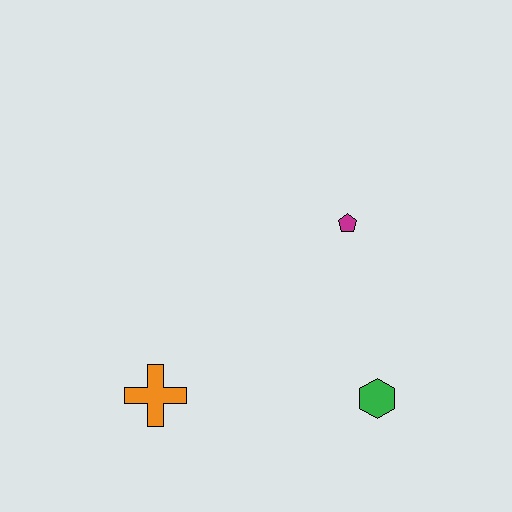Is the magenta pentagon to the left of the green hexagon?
Yes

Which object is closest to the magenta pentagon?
The green hexagon is closest to the magenta pentagon.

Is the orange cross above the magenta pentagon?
No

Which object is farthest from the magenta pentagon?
The orange cross is farthest from the magenta pentagon.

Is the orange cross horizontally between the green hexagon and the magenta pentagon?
No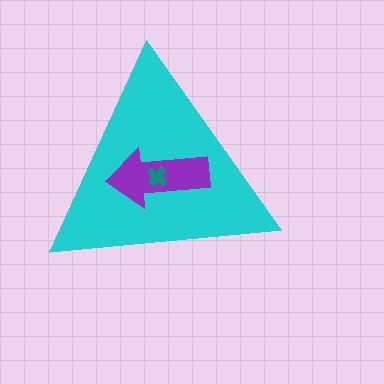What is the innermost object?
The teal cross.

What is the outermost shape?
The cyan triangle.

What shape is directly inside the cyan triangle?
The purple arrow.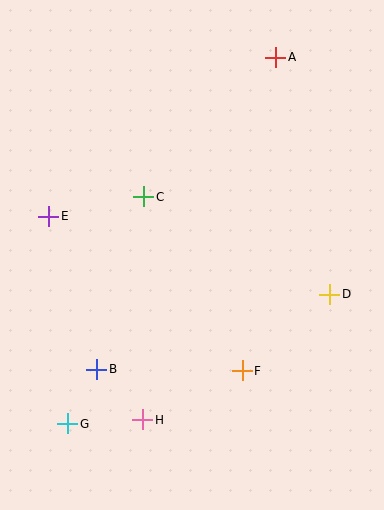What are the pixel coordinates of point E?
Point E is at (49, 216).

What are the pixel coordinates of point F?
Point F is at (242, 371).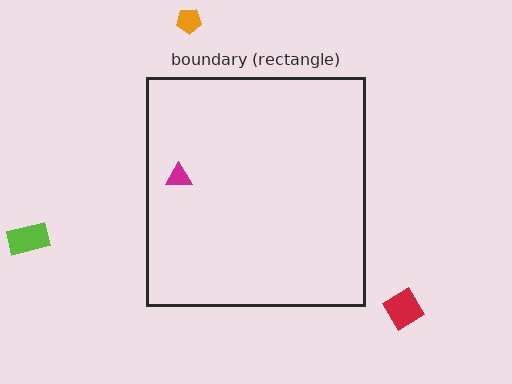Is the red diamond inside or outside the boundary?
Outside.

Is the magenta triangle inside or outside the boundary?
Inside.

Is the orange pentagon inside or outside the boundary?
Outside.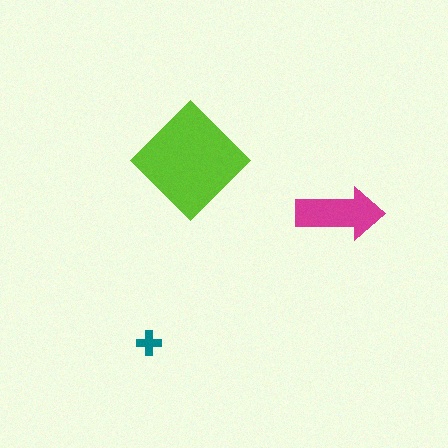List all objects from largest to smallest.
The lime diamond, the magenta arrow, the teal cross.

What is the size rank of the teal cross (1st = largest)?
3rd.